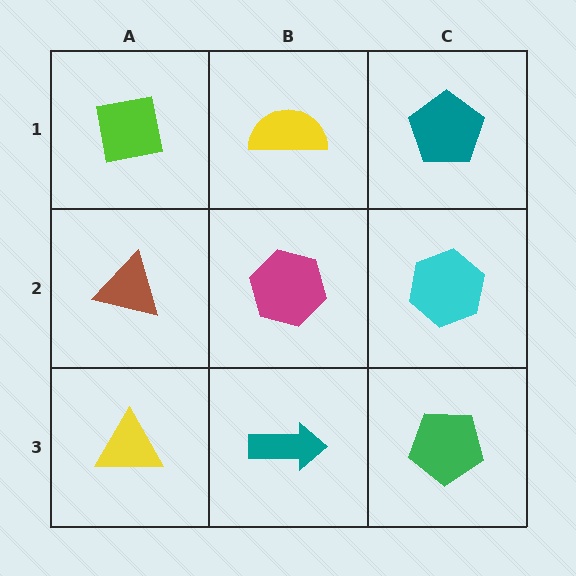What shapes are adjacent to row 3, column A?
A brown triangle (row 2, column A), a teal arrow (row 3, column B).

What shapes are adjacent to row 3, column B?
A magenta hexagon (row 2, column B), a yellow triangle (row 3, column A), a green pentagon (row 3, column C).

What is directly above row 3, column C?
A cyan hexagon.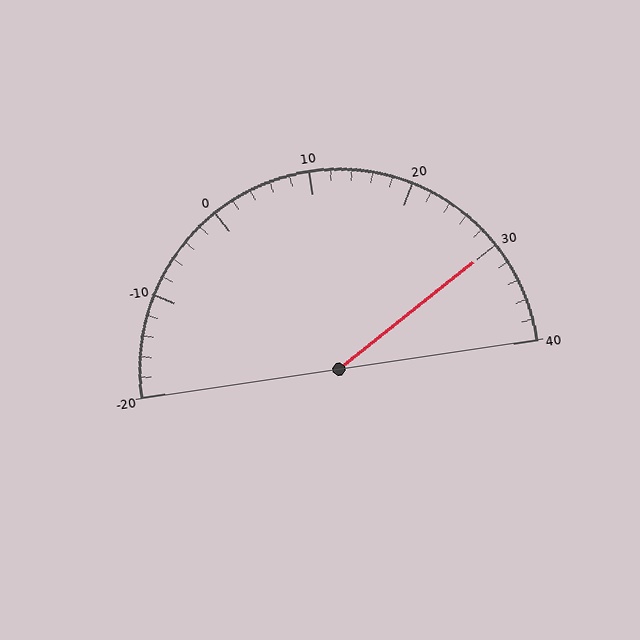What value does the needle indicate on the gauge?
The needle indicates approximately 30.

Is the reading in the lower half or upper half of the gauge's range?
The reading is in the upper half of the range (-20 to 40).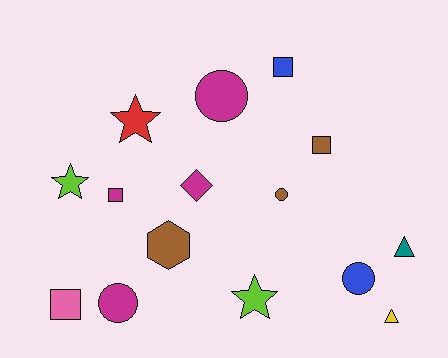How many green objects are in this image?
There are no green objects.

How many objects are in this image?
There are 15 objects.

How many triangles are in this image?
There are 2 triangles.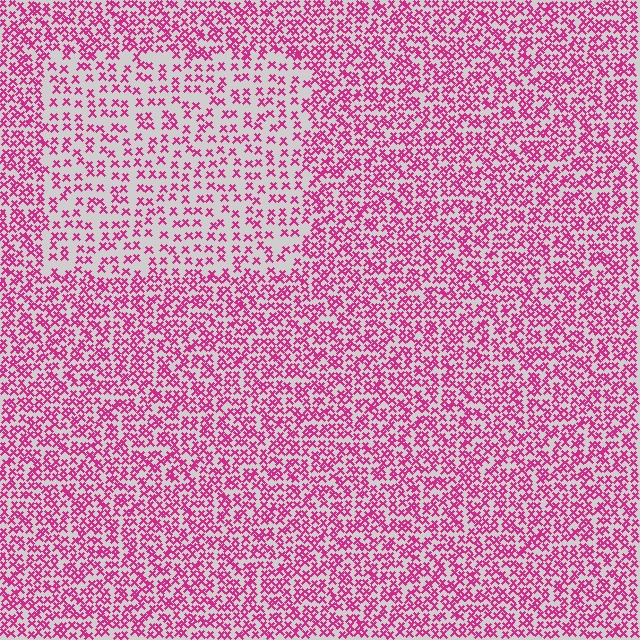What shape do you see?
I see a rectangle.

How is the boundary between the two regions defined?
The boundary is defined by a change in element density (approximately 2.0x ratio). All elements are the same color, size, and shape.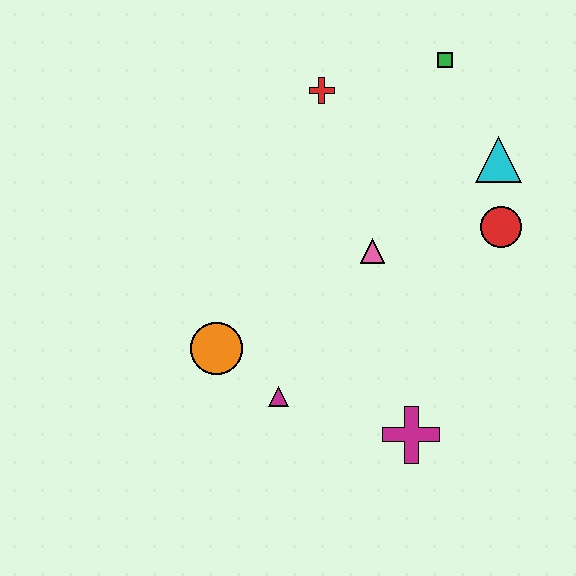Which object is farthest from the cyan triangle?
The orange circle is farthest from the cyan triangle.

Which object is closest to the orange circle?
The magenta triangle is closest to the orange circle.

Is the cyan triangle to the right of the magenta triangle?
Yes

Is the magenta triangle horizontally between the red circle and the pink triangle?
No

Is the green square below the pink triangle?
No